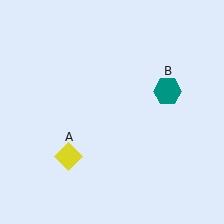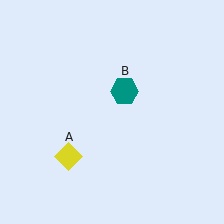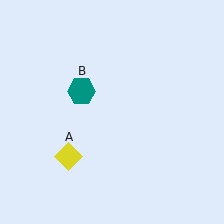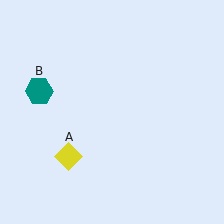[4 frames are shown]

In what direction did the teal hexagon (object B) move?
The teal hexagon (object B) moved left.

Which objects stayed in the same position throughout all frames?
Yellow diamond (object A) remained stationary.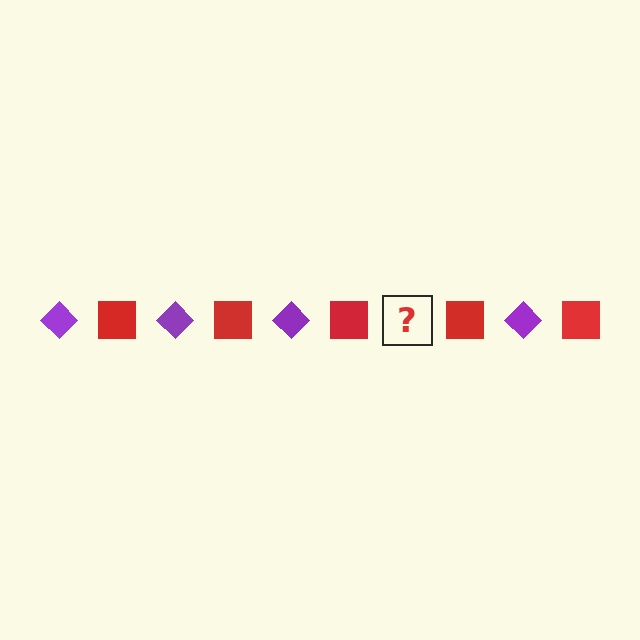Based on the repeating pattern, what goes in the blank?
The blank should be a purple diamond.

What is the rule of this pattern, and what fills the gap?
The rule is that the pattern alternates between purple diamond and red square. The gap should be filled with a purple diamond.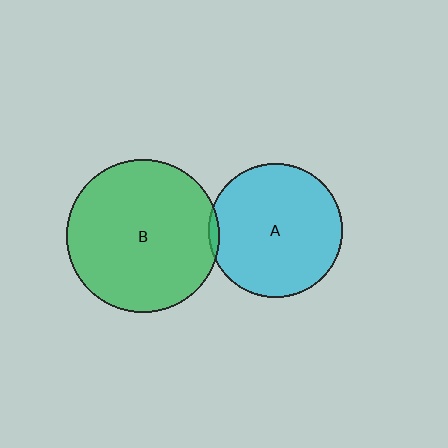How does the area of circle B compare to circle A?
Approximately 1.3 times.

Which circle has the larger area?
Circle B (green).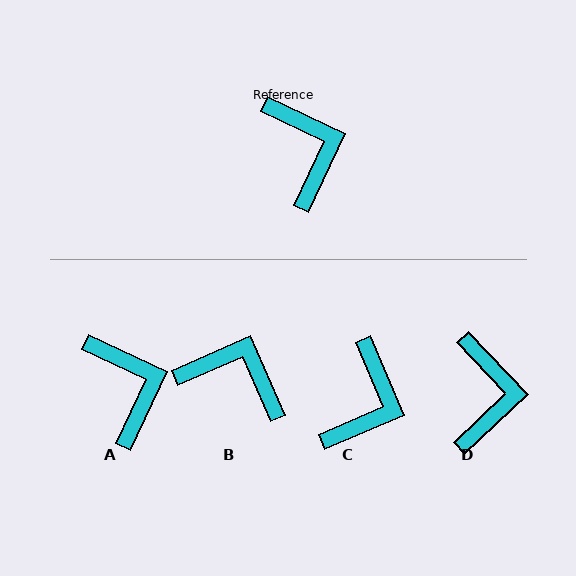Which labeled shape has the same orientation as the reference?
A.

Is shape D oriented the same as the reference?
No, it is off by about 22 degrees.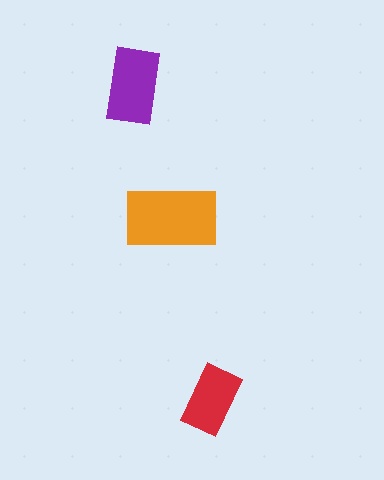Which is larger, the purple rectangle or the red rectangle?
The purple one.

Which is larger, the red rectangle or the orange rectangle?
The orange one.